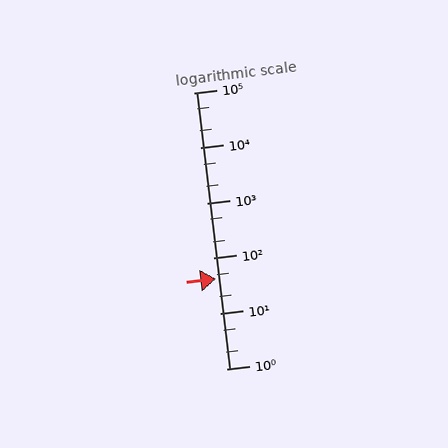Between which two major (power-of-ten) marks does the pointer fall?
The pointer is between 10 and 100.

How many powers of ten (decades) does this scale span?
The scale spans 5 decades, from 1 to 100000.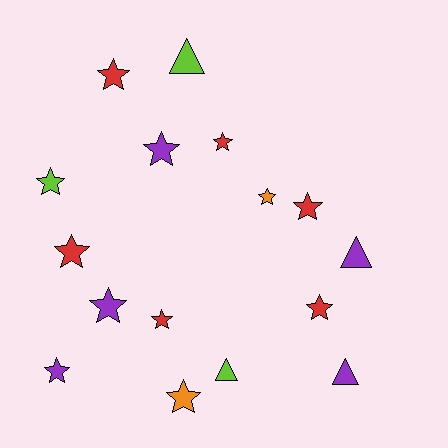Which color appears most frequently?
Red, with 6 objects.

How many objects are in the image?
There are 16 objects.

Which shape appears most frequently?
Star, with 12 objects.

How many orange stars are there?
There are 2 orange stars.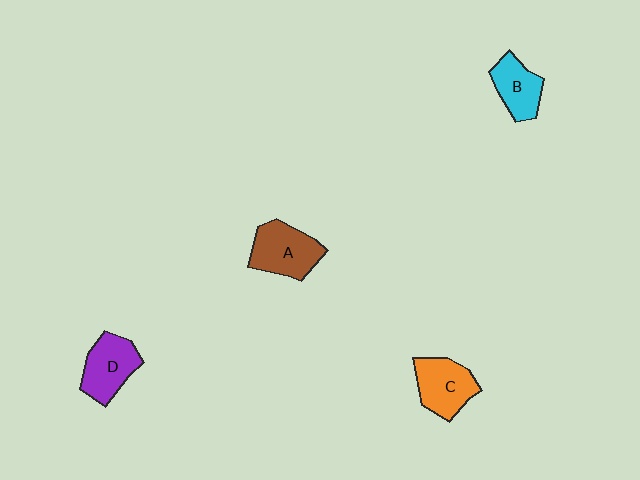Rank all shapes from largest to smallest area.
From largest to smallest: A (brown), D (purple), C (orange), B (cyan).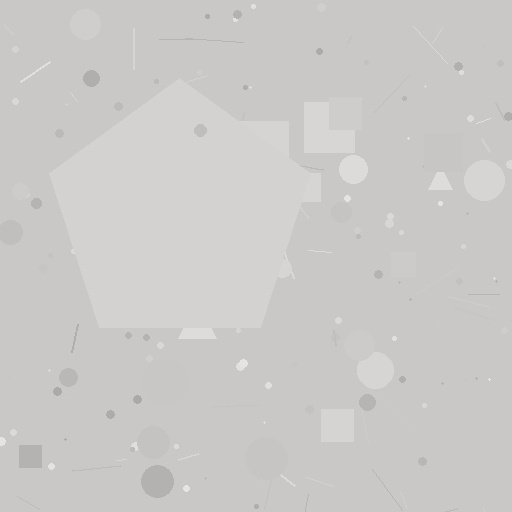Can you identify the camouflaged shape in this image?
The camouflaged shape is a pentagon.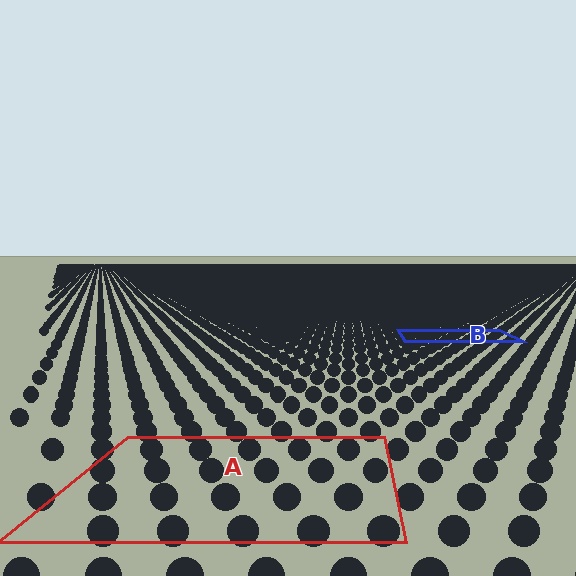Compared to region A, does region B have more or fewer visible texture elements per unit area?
Region B has more texture elements per unit area — they are packed more densely because it is farther away.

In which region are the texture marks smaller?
The texture marks are smaller in region B, because it is farther away.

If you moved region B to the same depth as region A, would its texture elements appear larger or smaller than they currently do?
They would appear larger. At a closer depth, the same texture elements are projected at a bigger on-screen size.